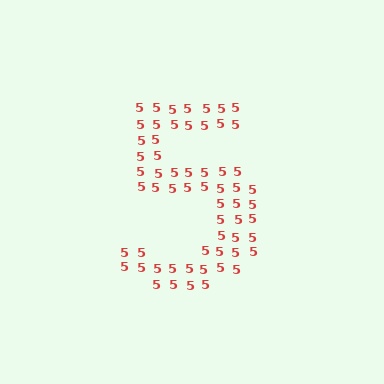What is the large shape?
The large shape is the digit 5.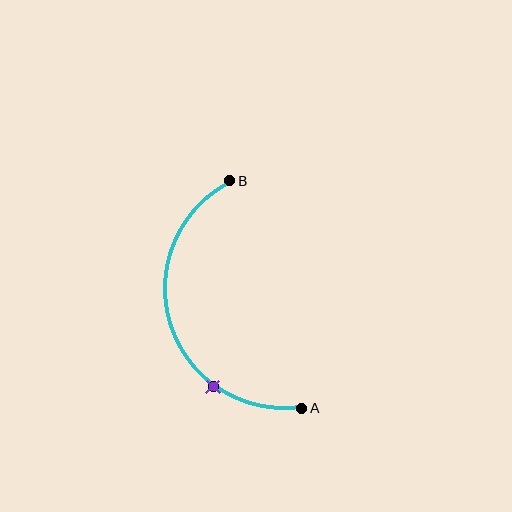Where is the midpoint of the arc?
The arc midpoint is the point on the curve farthest from the straight line joining A and B. It sits to the left of that line.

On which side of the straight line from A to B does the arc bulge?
The arc bulges to the left of the straight line connecting A and B.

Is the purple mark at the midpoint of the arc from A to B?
No. The purple mark lies on the arc but is closer to endpoint A. The arc midpoint would be at the point on the curve equidistant along the arc from both A and B.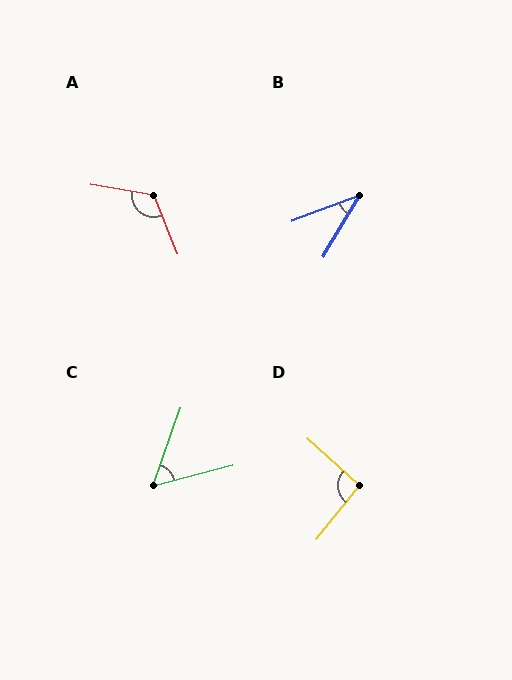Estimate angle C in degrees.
Approximately 56 degrees.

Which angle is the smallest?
B, at approximately 39 degrees.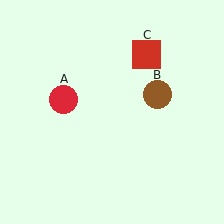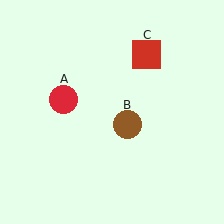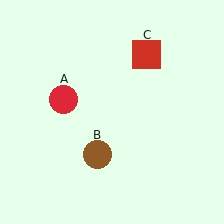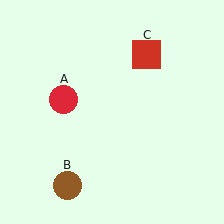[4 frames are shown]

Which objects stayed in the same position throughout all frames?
Red circle (object A) and red square (object C) remained stationary.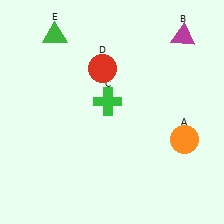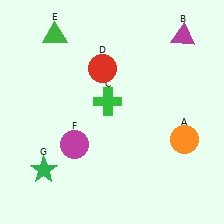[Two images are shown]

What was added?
A magenta circle (F), a green star (G) were added in Image 2.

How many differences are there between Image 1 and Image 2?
There are 2 differences between the two images.